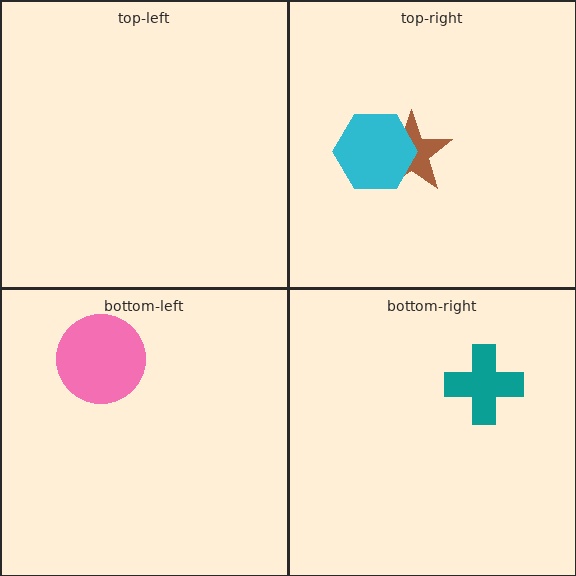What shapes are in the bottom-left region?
The pink circle.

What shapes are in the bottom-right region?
The teal cross.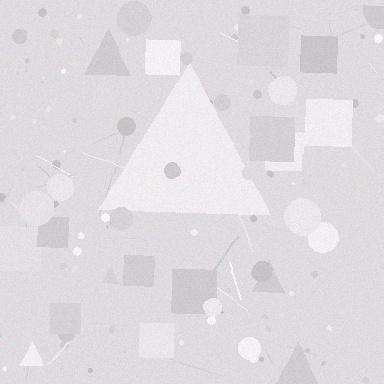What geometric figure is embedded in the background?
A triangle is embedded in the background.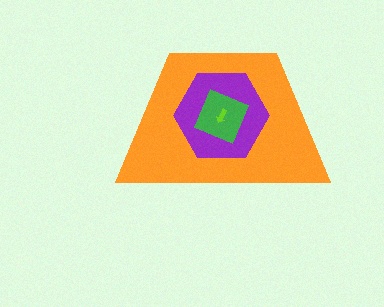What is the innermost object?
The lime arrow.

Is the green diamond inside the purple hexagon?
Yes.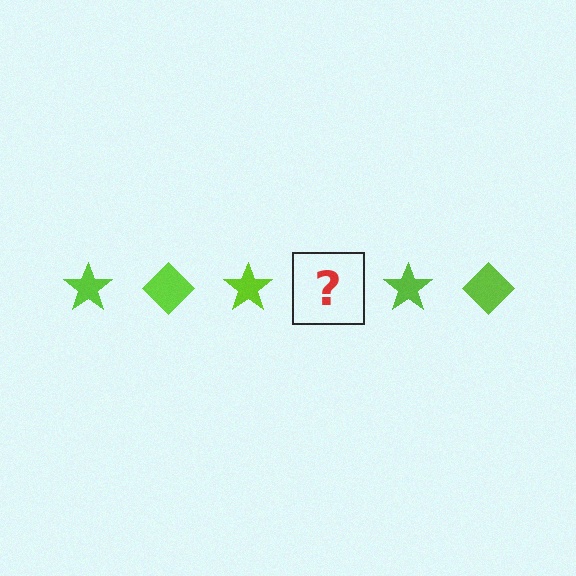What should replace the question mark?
The question mark should be replaced with a lime diamond.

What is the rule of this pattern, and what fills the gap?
The rule is that the pattern cycles through star, diamond shapes in lime. The gap should be filled with a lime diamond.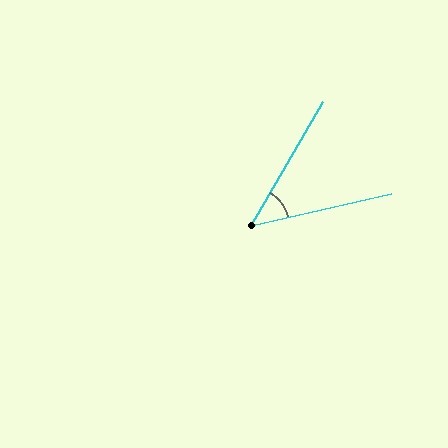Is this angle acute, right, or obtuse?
It is acute.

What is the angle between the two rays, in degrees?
Approximately 47 degrees.